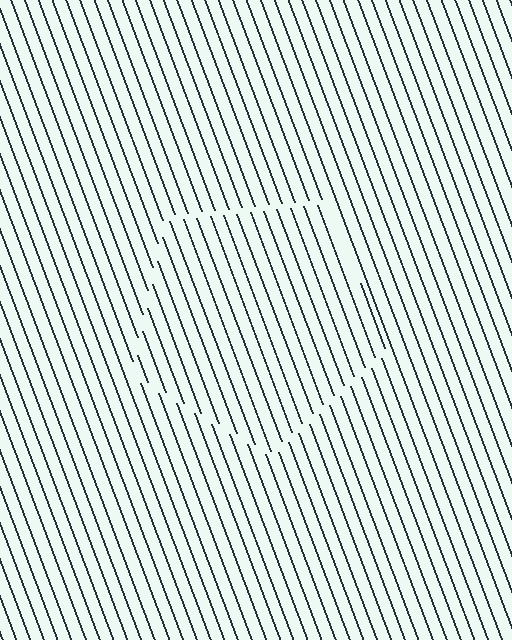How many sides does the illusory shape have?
5 sides — the line-ends trace a pentagon.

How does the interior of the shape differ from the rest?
The interior of the shape contains the same grating, shifted by half a period — the contour is defined by the phase discontinuity where line-ends from the inner and outer gratings abut.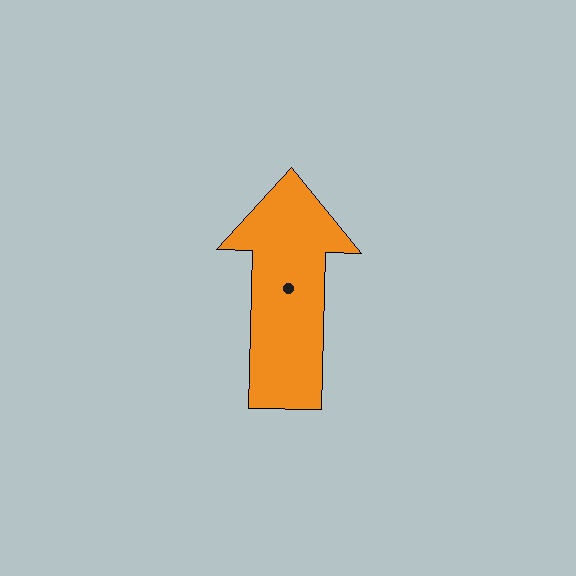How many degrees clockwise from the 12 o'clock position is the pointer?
Approximately 1 degrees.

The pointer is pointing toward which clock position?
Roughly 12 o'clock.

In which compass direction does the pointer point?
North.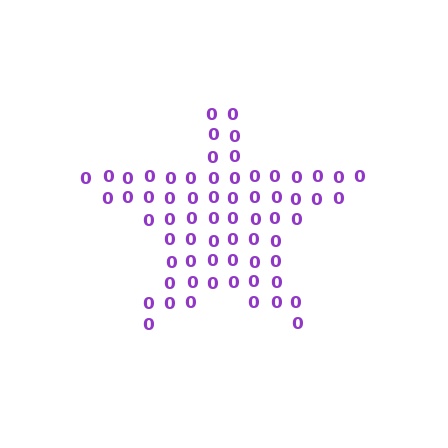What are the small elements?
The small elements are digit 0's.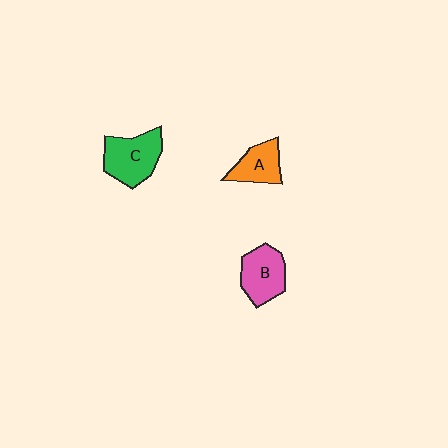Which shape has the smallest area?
Shape A (orange).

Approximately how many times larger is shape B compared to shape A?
Approximately 1.3 times.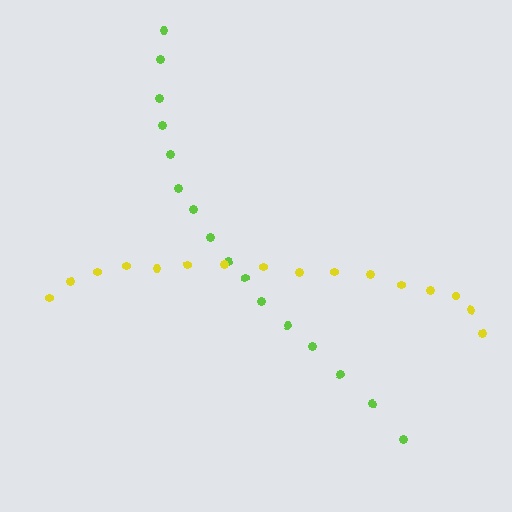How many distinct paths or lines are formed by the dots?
There are 2 distinct paths.